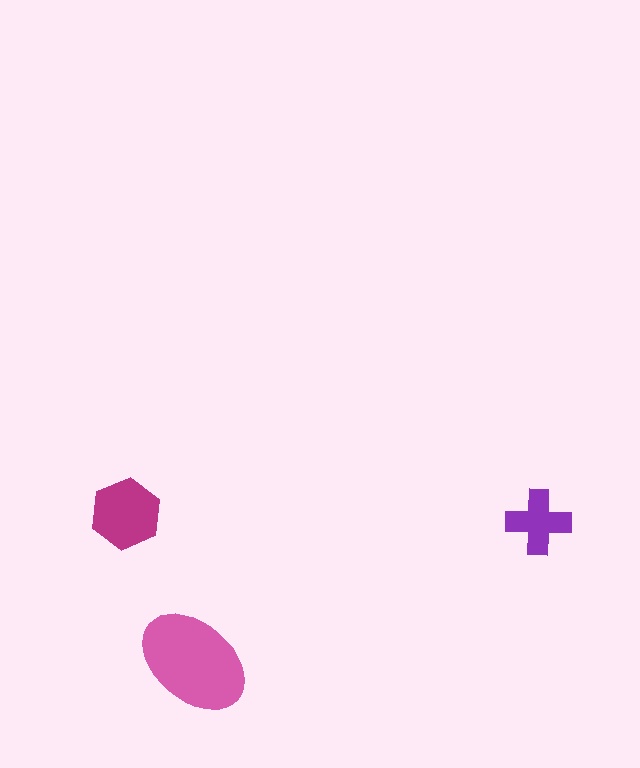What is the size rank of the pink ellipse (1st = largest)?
1st.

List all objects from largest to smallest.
The pink ellipse, the magenta hexagon, the purple cross.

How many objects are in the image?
There are 3 objects in the image.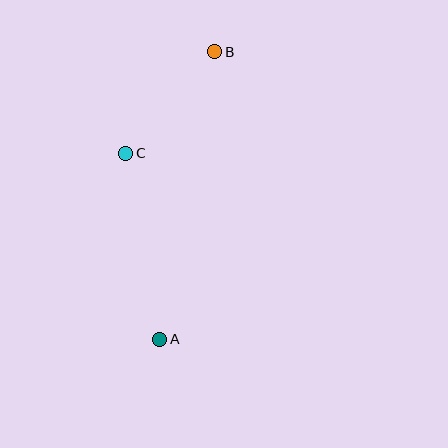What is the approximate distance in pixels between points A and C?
The distance between A and C is approximately 189 pixels.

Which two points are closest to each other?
Points B and C are closest to each other.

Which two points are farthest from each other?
Points A and B are farthest from each other.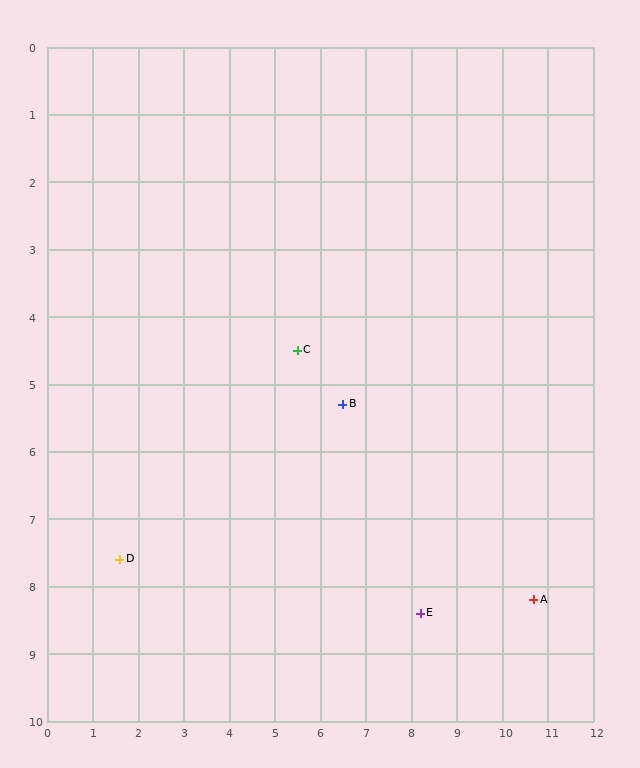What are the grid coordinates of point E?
Point E is at approximately (8.2, 8.4).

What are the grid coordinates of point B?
Point B is at approximately (6.5, 5.3).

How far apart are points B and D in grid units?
Points B and D are about 5.4 grid units apart.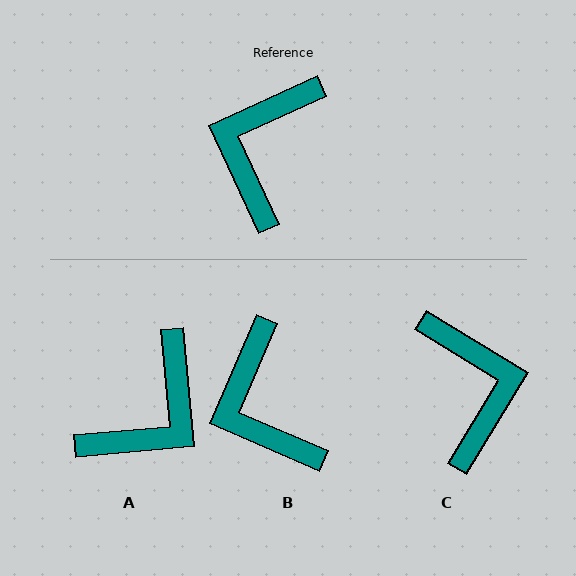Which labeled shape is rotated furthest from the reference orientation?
A, about 161 degrees away.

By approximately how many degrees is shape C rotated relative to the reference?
Approximately 146 degrees clockwise.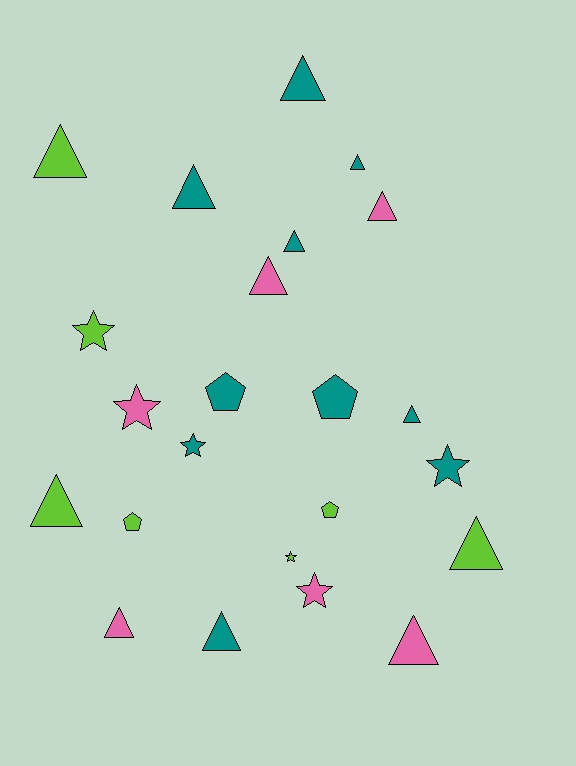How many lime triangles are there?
There are 3 lime triangles.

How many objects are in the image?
There are 23 objects.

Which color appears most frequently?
Teal, with 10 objects.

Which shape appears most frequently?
Triangle, with 13 objects.